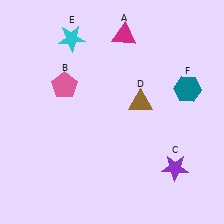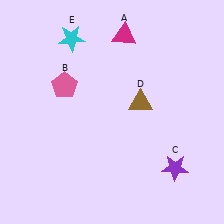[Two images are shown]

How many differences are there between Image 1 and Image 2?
There is 1 difference between the two images.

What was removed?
The teal hexagon (F) was removed in Image 2.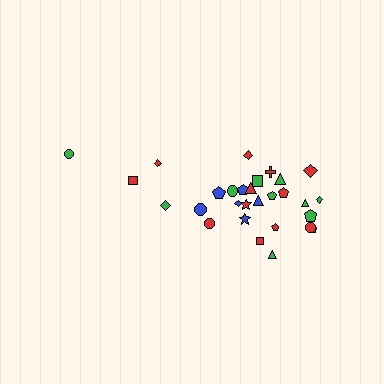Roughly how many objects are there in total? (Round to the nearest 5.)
Roughly 30 objects in total.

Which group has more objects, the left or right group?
The right group.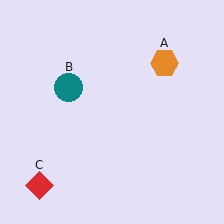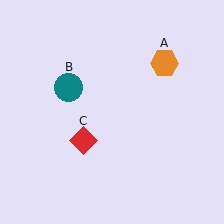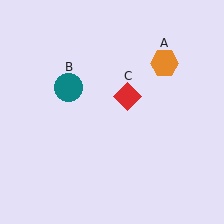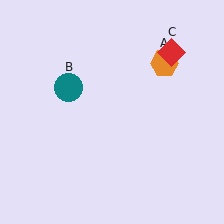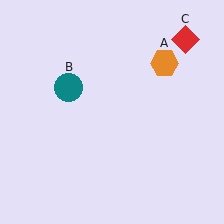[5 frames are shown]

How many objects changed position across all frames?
1 object changed position: red diamond (object C).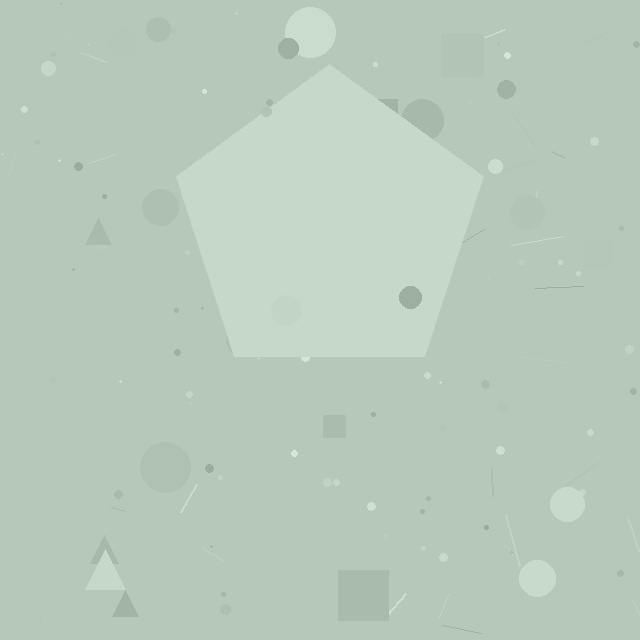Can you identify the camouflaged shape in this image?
The camouflaged shape is a pentagon.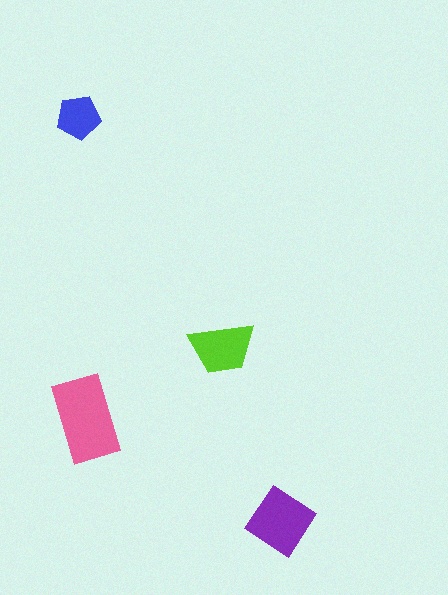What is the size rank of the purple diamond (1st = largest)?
2nd.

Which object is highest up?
The blue pentagon is topmost.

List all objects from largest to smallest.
The pink rectangle, the purple diamond, the lime trapezoid, the blue pentagon.